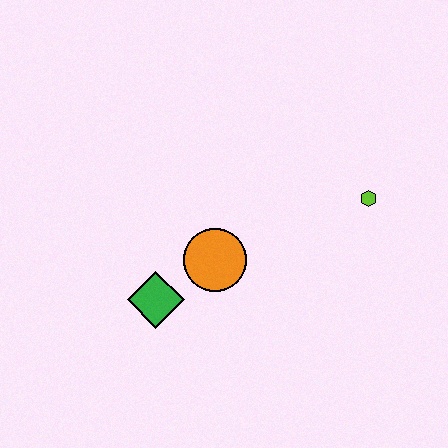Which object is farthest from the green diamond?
The lime hexagon is farthest from the green diamond.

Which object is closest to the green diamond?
The orange circle is closest to the green diamond.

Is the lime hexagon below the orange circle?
No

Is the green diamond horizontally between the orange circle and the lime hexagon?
No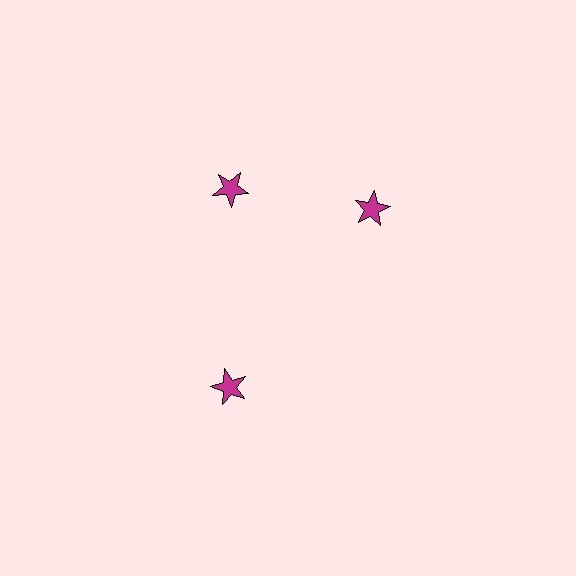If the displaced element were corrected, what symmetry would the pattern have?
It would have 3-fold rotational symmetry — the pattern would map onto itself every 120 degrees.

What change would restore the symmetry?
The symmetry would be restored by rotating it back into even spacing with its neighbors so that all 3 stars sit at equal angles and equal distance from the center.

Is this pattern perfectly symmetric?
No. The 3 magenta stars are arranged in a ring, but one element near the 3 o'clock position is rotated out of alignment along the ring, breaking the 3-fold rotational symmetry.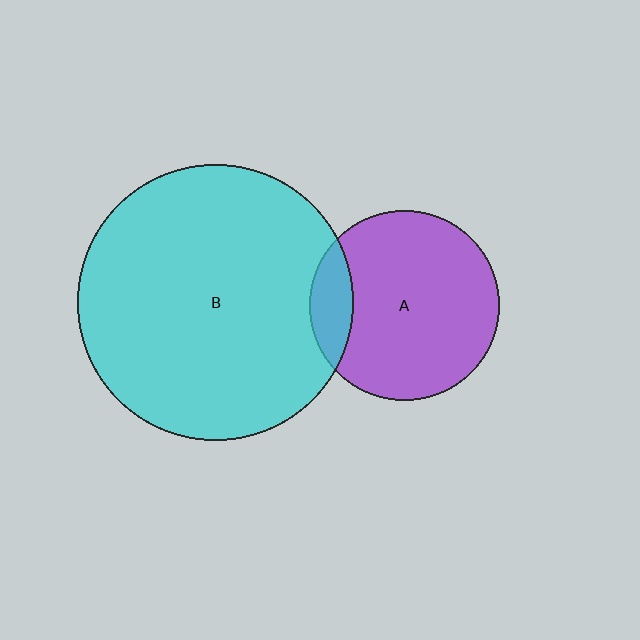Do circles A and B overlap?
Yes.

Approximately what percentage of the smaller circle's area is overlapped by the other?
Approximately 15%.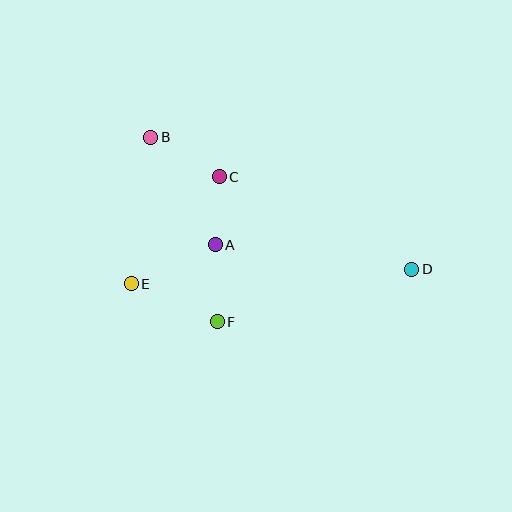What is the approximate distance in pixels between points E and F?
The distance between E and F is approximately 94 pixels.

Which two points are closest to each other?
Points A and C are closest to each other.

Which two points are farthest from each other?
Points B and D are farthest from each other.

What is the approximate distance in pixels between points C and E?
The distance between C and E is approximately 139 pixels.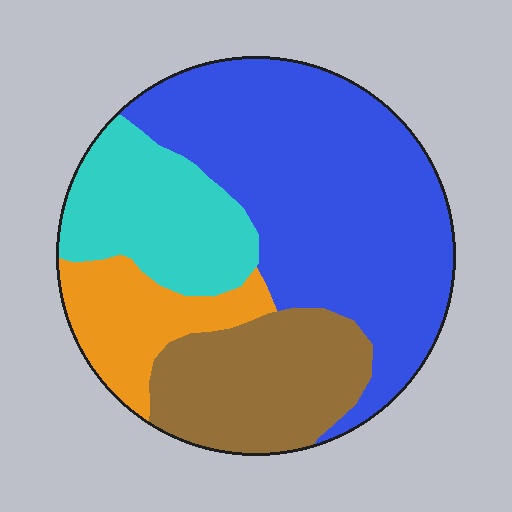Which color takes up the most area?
Blue, at roughly 50%.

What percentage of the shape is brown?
Brown covers roughly 20% of the shape.